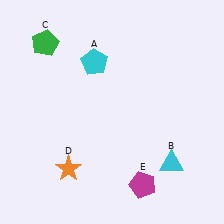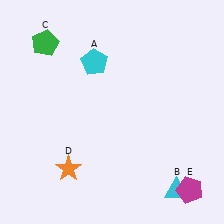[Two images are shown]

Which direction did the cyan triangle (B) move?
The cyan triangle (B) moved down.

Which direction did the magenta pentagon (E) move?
The magenta pentagon (E) moved right.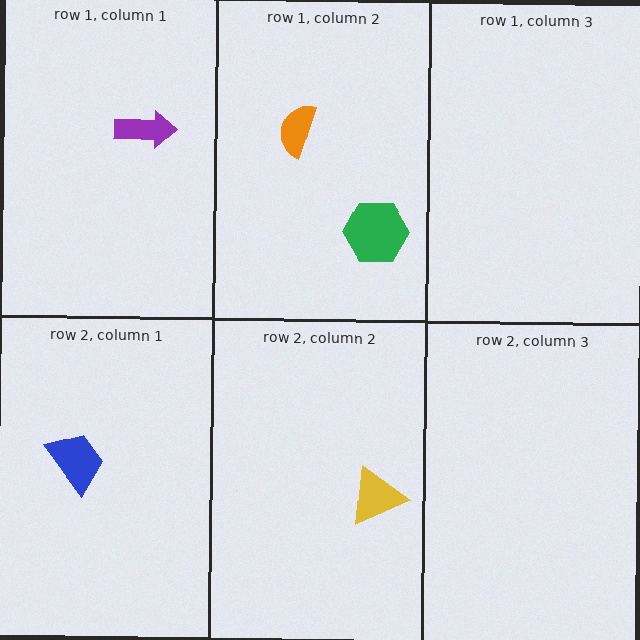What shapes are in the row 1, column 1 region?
The purple arrow.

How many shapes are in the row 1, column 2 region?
2.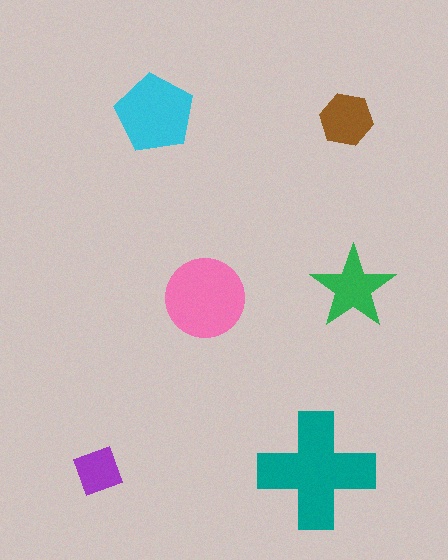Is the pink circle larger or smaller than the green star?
Larger.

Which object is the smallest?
The purple diamond.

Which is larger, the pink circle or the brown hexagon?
The pink circle.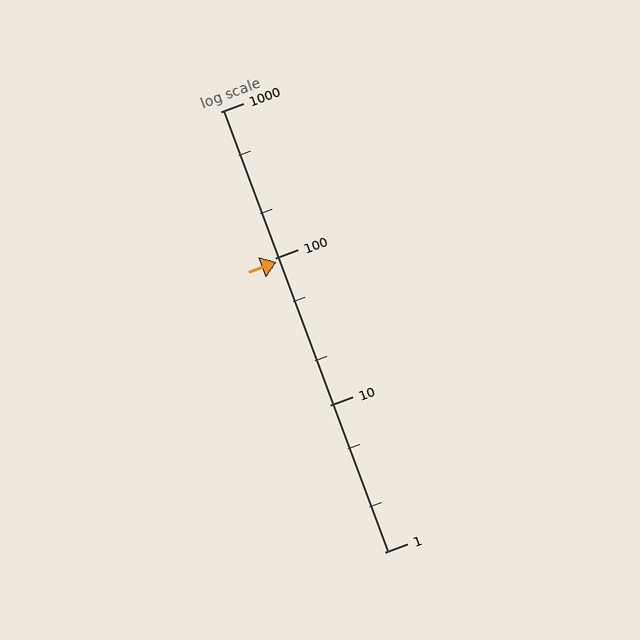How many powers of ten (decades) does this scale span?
The scale spans 3 decades, from 1 to 1000.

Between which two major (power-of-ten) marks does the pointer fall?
The pointer is between 10 and 100.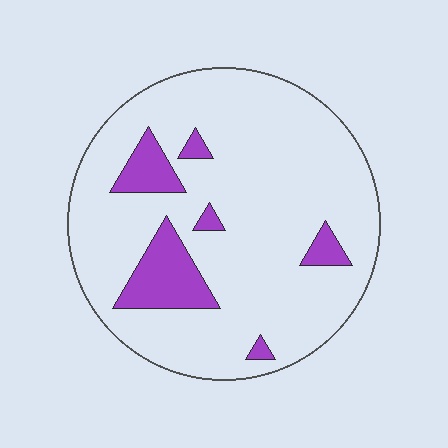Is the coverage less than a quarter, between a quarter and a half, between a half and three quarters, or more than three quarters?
Less than a quarter.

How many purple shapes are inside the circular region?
6.